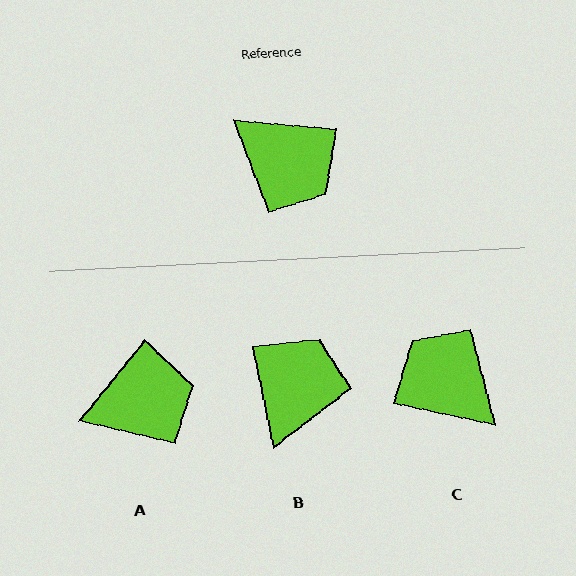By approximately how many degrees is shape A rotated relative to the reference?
Approximately 56 degrees counter-clockwise.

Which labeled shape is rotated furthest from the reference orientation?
C, about 174 degrees away.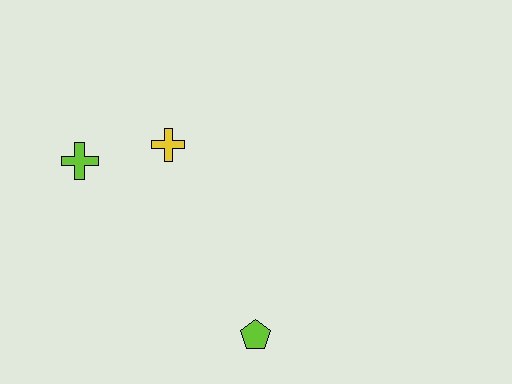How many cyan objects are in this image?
There are no cyan objects.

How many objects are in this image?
There are 3 objects.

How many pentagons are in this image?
There is 1 pentagon.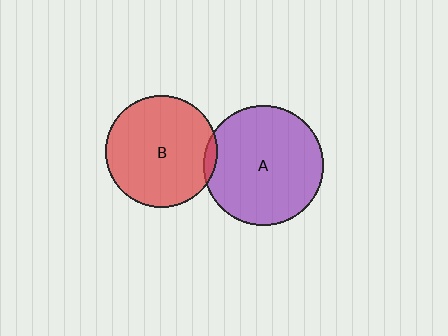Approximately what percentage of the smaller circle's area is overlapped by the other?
Approximately 5%.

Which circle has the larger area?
Circle A (purple).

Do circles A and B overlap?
Yes.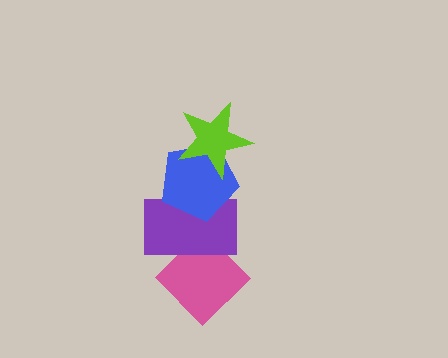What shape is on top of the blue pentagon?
The lime star is on top of the blue pentagon.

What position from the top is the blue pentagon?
The blue pentagon is 2nd from the top.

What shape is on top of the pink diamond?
The purple rectangle is on top of the pink diamond.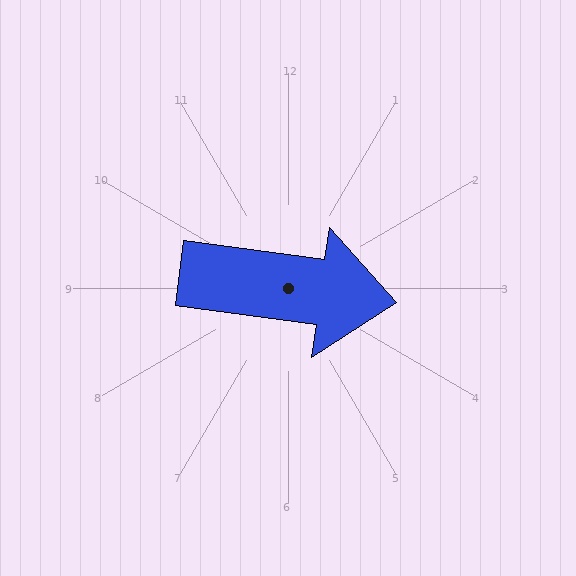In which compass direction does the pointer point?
East.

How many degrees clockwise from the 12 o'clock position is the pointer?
Approximately 98 degrees.